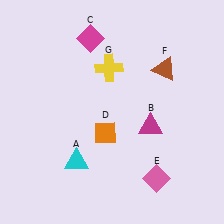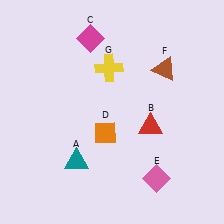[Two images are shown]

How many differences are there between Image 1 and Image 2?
There are 2 differences between the two images.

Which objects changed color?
A changed from cyan to teal. B changed from magenta to red.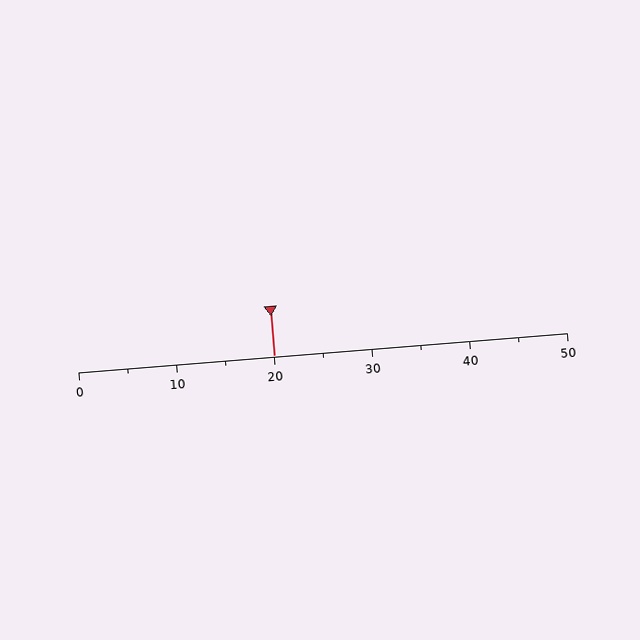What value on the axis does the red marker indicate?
The marker indicates approximately 20.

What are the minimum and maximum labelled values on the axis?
The axis runs from 0 to 50.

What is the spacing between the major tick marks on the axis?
The major ticks are spaced 10 apart.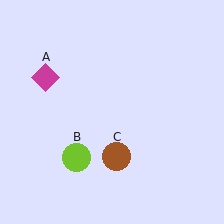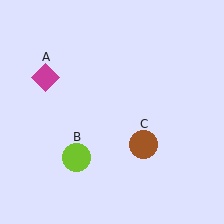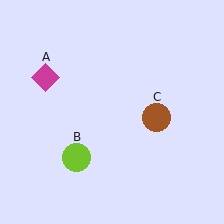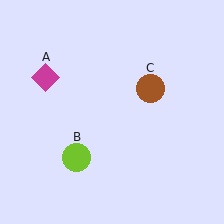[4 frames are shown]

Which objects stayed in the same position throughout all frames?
Magenta diamond (object A) and lime circle (object B) remained stationary.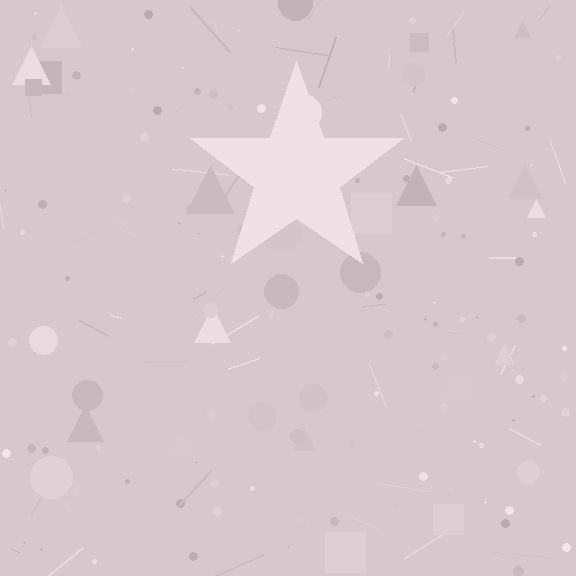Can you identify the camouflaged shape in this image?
The camouflaged shape is a star.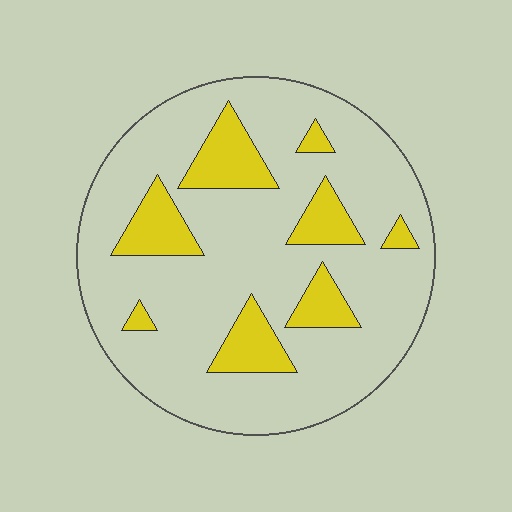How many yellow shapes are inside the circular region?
8.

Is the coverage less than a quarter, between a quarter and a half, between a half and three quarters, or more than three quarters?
Less than a quarter.